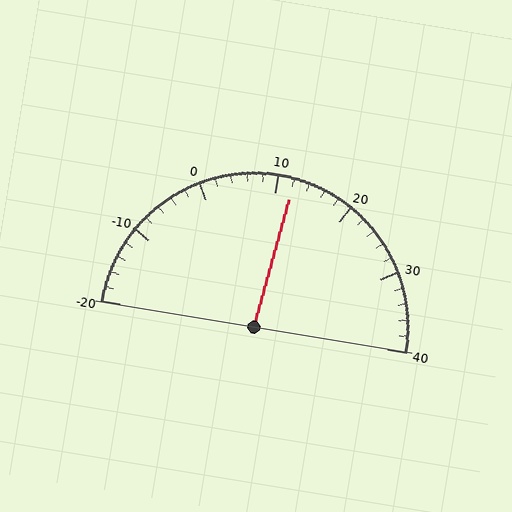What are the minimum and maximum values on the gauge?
The gauge ranges from -20 to 40.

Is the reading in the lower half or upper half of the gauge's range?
The reading is in the upper half of the range (-20 to 40).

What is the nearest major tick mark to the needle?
The nearest major tick mark is 10.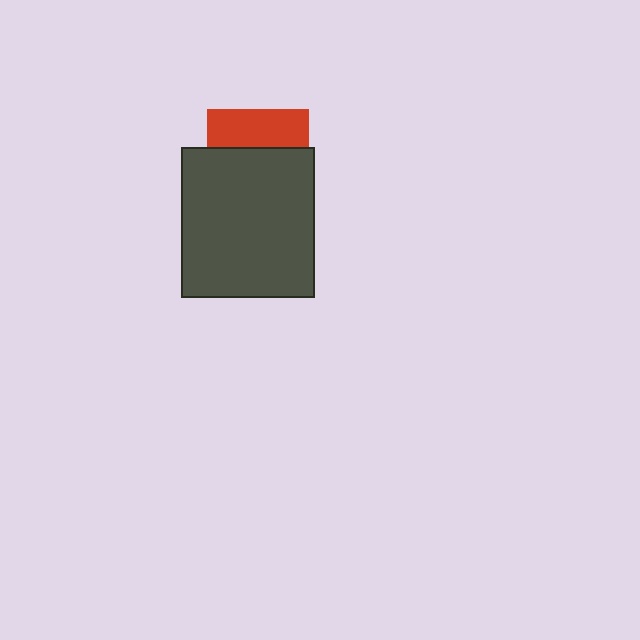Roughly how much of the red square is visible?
A small part of it is visible (roughly 37%).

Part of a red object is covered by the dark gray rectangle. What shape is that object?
It is a square.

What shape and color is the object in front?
The object in front is a dark gray rectangle.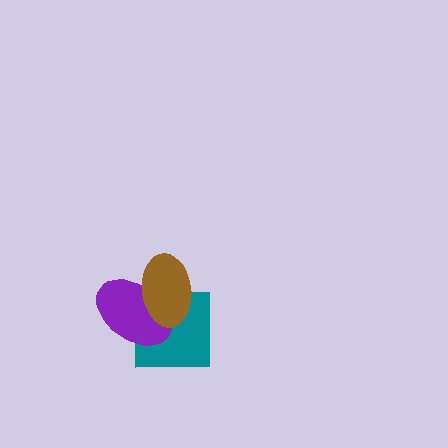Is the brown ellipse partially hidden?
No, no other shape covers it.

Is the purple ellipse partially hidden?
Yes, it is partially covered by another shape.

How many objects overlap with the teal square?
2 objects overlap with the teal square.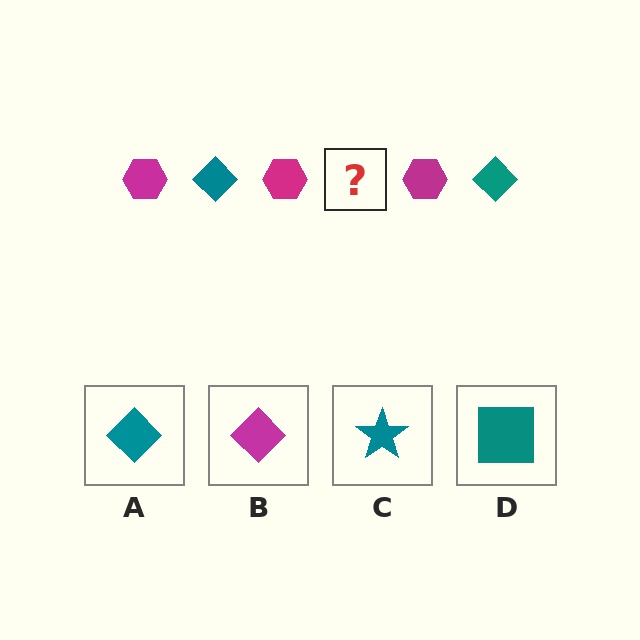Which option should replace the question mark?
Option A.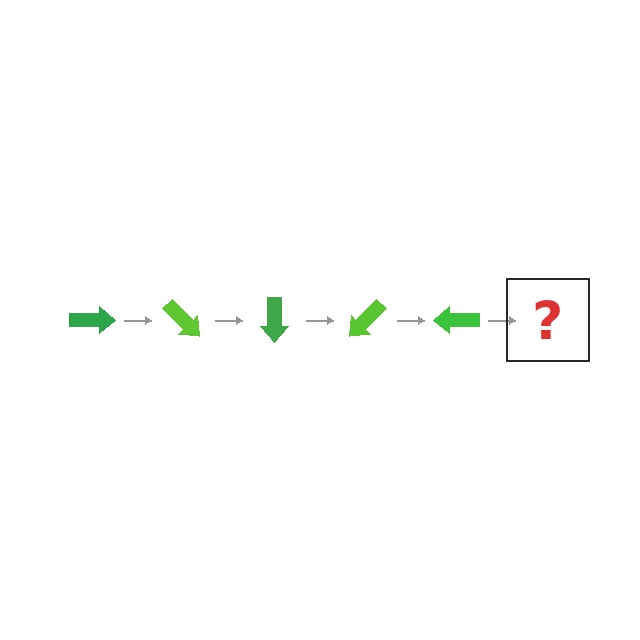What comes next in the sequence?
The next element should be a lime arrow, rotated 225 degrees from the start.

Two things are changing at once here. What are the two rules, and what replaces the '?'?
The two rules are that it rotates 45 degrees each step and the color cycles through green and lime. The '?' should be a lime arrow, rotated 225 degrees from the start.